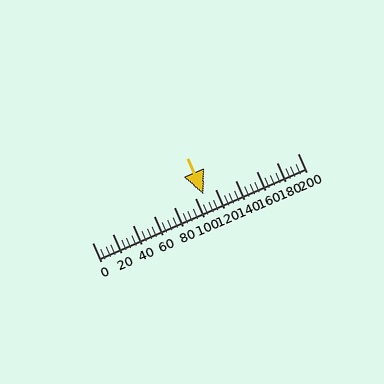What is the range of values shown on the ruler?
The ruler shows values from 0 to 200.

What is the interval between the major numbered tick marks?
The major tick marks are spaced 20 units apart.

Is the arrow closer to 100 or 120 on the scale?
The arrow is closer to 100.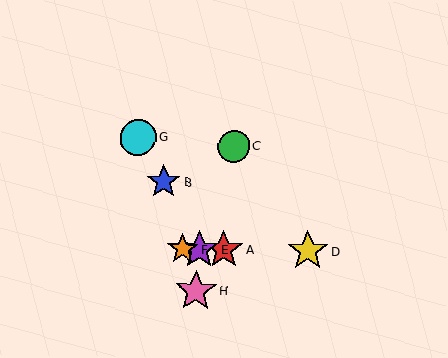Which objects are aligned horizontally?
Objects A, D, E, F are aligned horizontally.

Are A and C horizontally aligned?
No, A is at y≈250 and C is at y≈146.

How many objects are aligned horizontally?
4 objects (A, D, E, F) are aligned horizontally.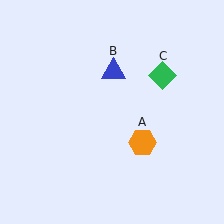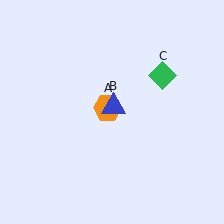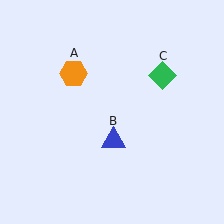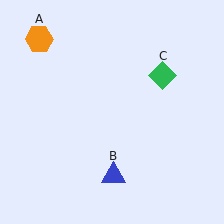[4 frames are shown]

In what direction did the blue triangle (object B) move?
The blue triangle (object B) moved down.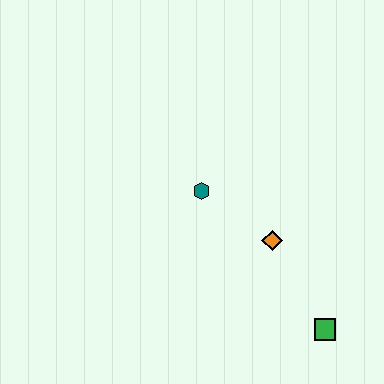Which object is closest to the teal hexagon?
The orange diamond is closest to the teal hexagon.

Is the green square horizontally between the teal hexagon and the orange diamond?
No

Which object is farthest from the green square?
The teal hexagon is farthest from the green square.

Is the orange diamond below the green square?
No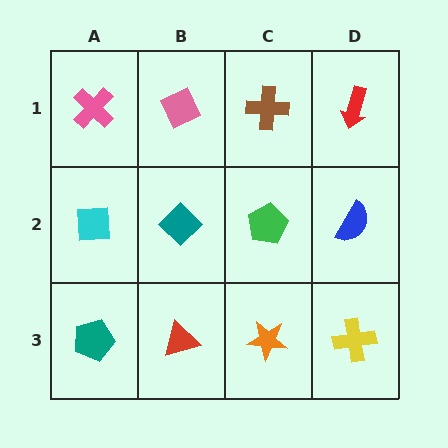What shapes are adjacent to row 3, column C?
A green pentagon (row 2, column C), a red triangle (row 3, column B), a yellow cross (row 3, column D).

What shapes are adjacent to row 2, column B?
A pink diamond (row 1, column B), a red triangle (row 3, column B), a cyan square (row 2, column A), a green pentagon (row 2, column C).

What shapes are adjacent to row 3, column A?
A cyan square (row 2, column A), a red triangle (row 3, column B).